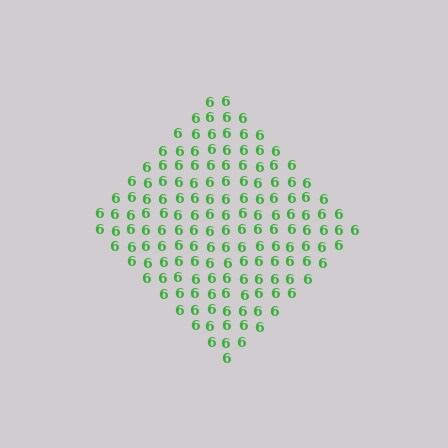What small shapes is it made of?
It is made of small digit 6's.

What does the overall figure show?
The overall figure shows a diamond.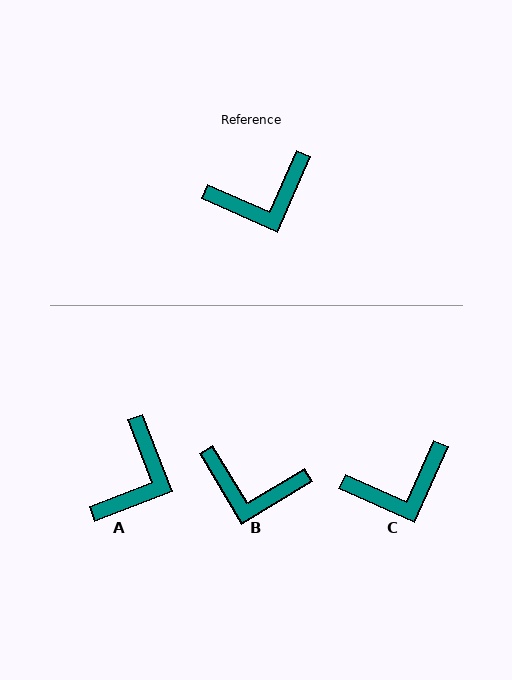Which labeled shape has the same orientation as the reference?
C.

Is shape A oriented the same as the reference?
No, it is off by about 45 degrees.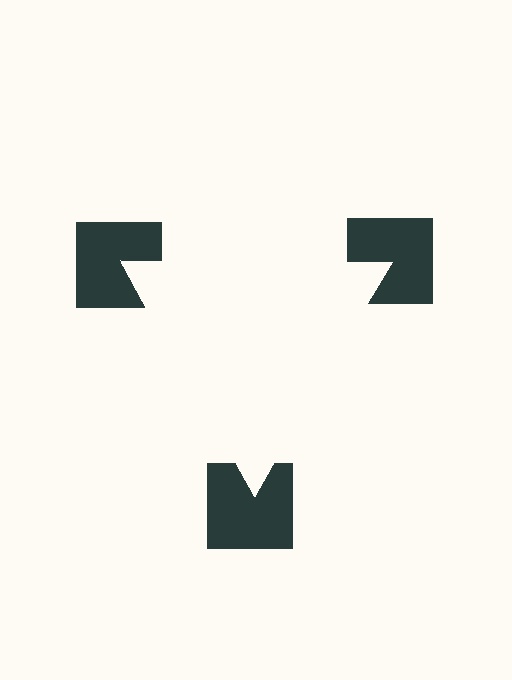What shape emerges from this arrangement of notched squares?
An illusory triangle — its edges are inferred from the aligned wedge cuts in the notched squares, not physically drawn.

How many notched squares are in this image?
There are 3 — one at each vertex of the illusory triangle.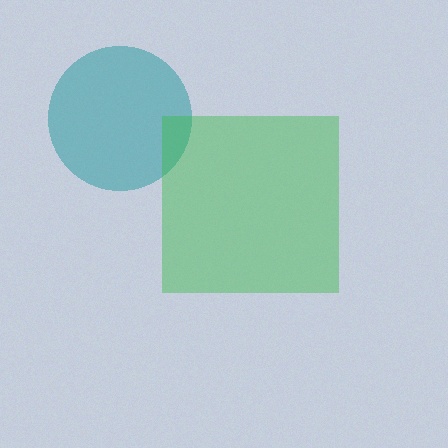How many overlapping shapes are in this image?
There are 2 overlapping shapes in the image.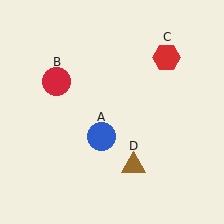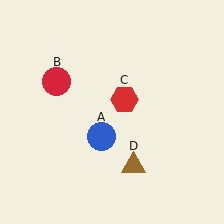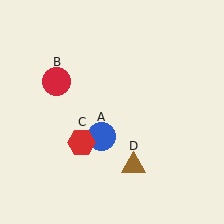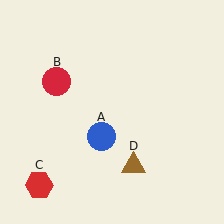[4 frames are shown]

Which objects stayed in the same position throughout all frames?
Blue circle (object A) and red circle (object B) and brown triangle (object D) remained stationary.